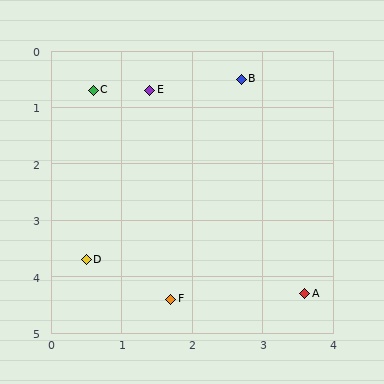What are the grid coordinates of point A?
Point A is at approximately (3.6, 4.3).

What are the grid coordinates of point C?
Point C is at approximately (0.6, 0.7).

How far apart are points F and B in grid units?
Points F and B are about 4.0 grid units apart.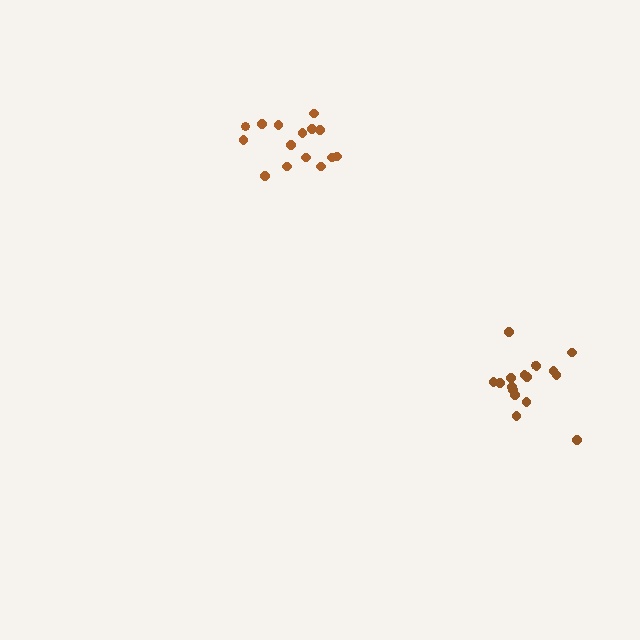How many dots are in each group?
Group 1: 17 dots, Group 2: 15 dots (32 total).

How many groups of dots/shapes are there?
There are 2 groups.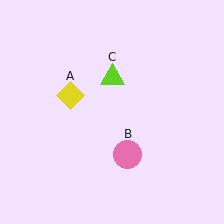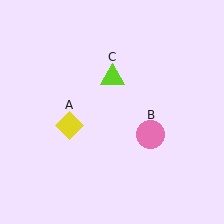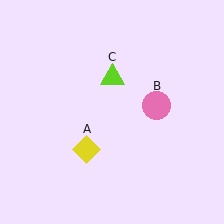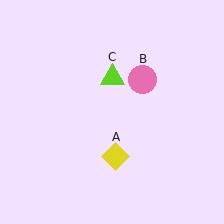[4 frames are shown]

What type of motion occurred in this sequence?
The yellow diamond (object A), pink circle (object B) rotated counterclockwise around the center of the scene.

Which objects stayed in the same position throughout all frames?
Lime triangle (object C) remained stationary.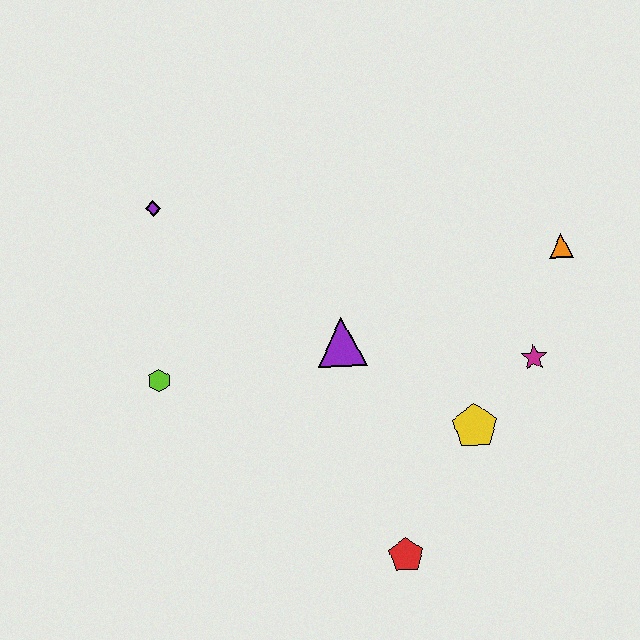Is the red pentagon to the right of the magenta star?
No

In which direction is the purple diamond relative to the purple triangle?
The purple diamond is to the left of the purple triangle.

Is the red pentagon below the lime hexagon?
Yes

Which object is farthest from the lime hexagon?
The orange triangle is farthest from the lime hexagon.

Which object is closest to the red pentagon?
The yellow pentagon is closest to the red pentagon.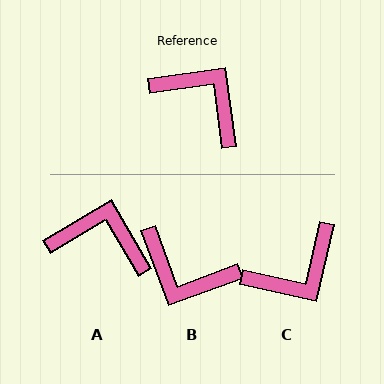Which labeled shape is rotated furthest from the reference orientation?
B, about 168 degrees away.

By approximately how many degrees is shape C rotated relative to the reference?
Approximately 110 degrees clockwise.